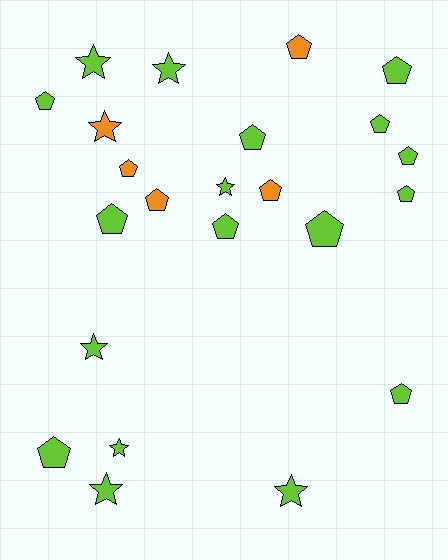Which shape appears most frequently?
Pentagon, with 15 objects.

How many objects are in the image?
There are 23 objects.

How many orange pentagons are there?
There are 4 orange pentagons.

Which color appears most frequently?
Lime, with 18 objects.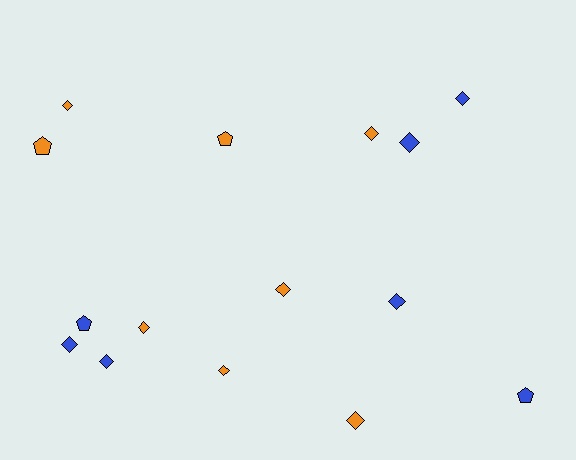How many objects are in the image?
There are 15 objects.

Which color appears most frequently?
Orange, with 8 objects.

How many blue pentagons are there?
There are 2 blue pentagons.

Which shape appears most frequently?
Diamond, with 11 objects.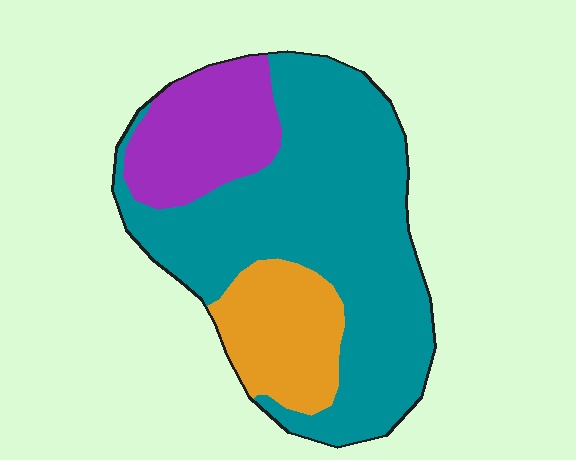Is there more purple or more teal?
Teal.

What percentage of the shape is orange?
Orange covers 17% of the shape.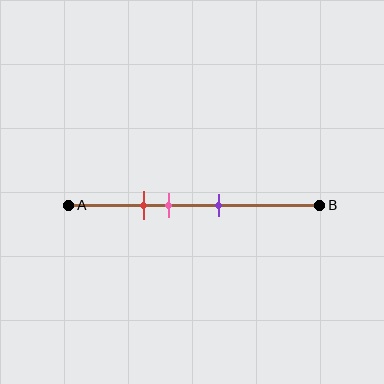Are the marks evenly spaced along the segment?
Yes, the marks are approximately evenly spaced.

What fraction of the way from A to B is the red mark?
The red mark is approximately 30% (0.3) of the way from A to B.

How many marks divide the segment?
There are 3 marks dividing the segment.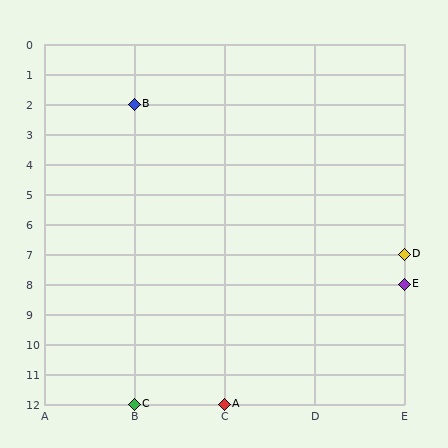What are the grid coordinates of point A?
Point A is at grid coordinates (C, 12).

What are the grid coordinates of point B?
Point B is at grid coordinates (B, 2).